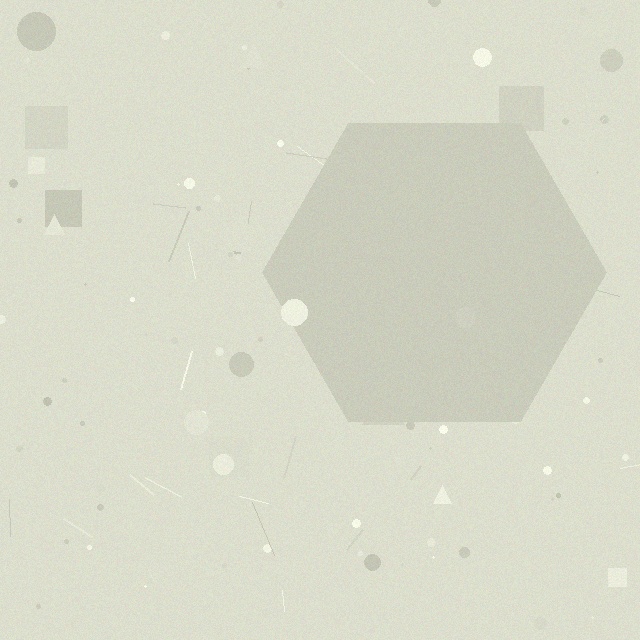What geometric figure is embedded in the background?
A hexagon is embedded in the background.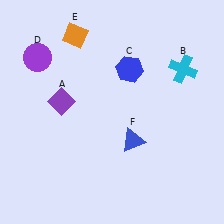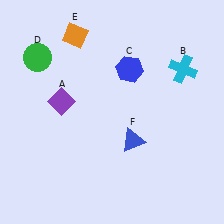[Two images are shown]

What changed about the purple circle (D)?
In Image 1, D is purple. In Image 2, it changed to green.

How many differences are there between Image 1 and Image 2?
There is 1 difference between the two images.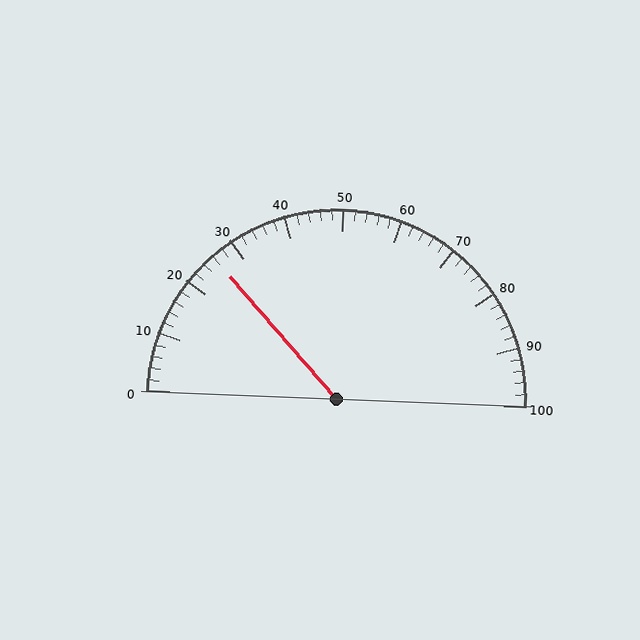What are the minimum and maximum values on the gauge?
The gauge ranges from 0 to 100.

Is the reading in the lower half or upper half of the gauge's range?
The reading is in the lower half of the range (0 to 100).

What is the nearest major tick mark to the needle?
The nearest major tick mark is 30.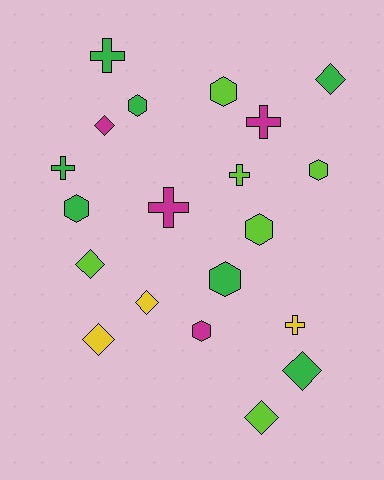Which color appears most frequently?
Green, with 7 objects.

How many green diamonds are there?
There are 2 green diamonds.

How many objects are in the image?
There are 20 objects.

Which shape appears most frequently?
Hexagon, with 7 objects.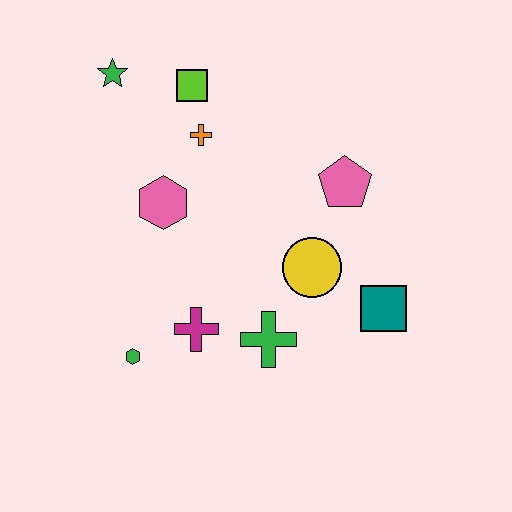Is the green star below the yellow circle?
No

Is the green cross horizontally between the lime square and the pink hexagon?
No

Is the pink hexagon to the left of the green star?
No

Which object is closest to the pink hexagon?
The orange cross is closest to the pink hexagon.